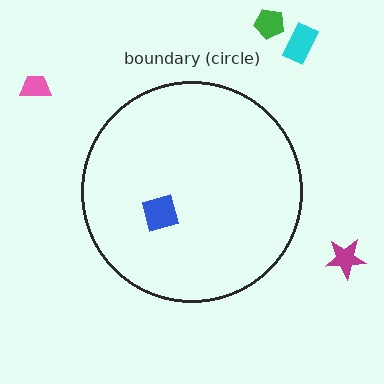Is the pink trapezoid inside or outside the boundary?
Outside.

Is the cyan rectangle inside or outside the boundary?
Outside.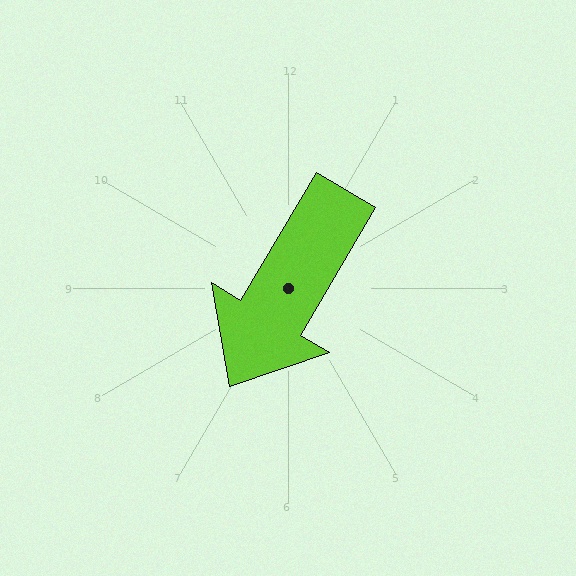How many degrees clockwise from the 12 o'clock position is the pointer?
Approximately 211 degrees.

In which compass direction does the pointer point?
Southwest.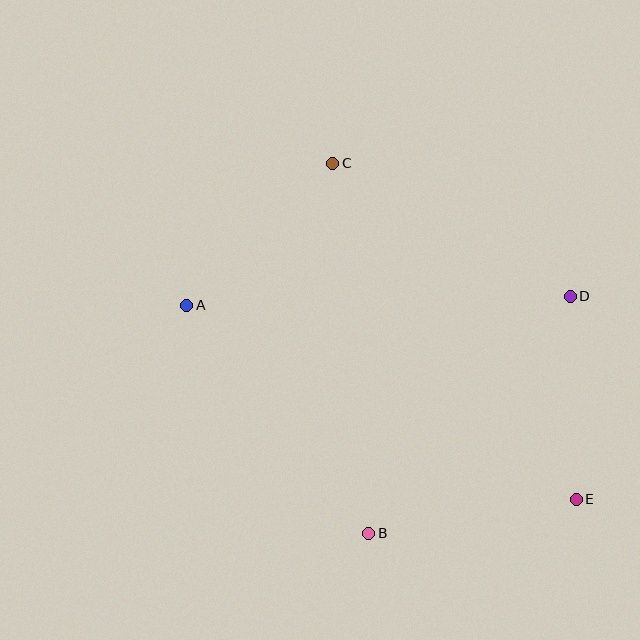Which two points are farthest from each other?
Points A and E are farthest from each other.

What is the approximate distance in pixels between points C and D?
The distance between C and D is approximately 272 pixels.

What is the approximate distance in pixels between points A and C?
The distance between A and C is approximately 203 pixels.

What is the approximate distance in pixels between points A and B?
The distance between A and B is approximately 292 pixels.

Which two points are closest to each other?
Points D and E are closest to each other.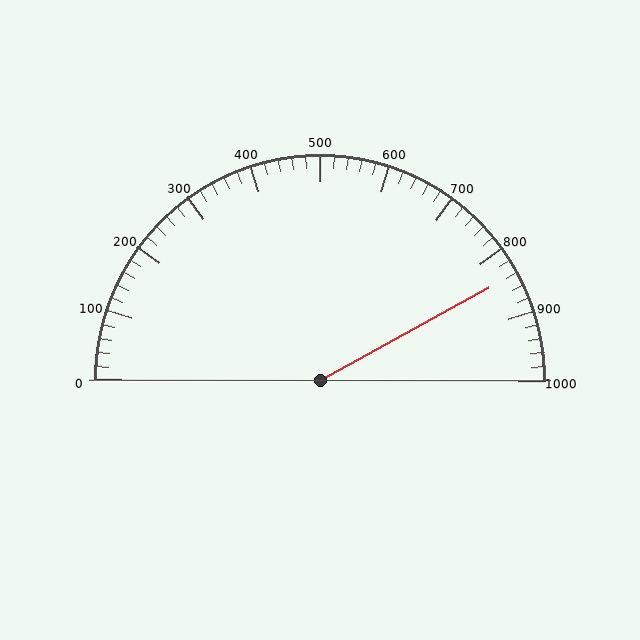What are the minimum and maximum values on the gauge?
The gauge ranges from 0 to 1000.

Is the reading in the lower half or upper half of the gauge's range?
The reading is in the upper half of the range (0 to 1000).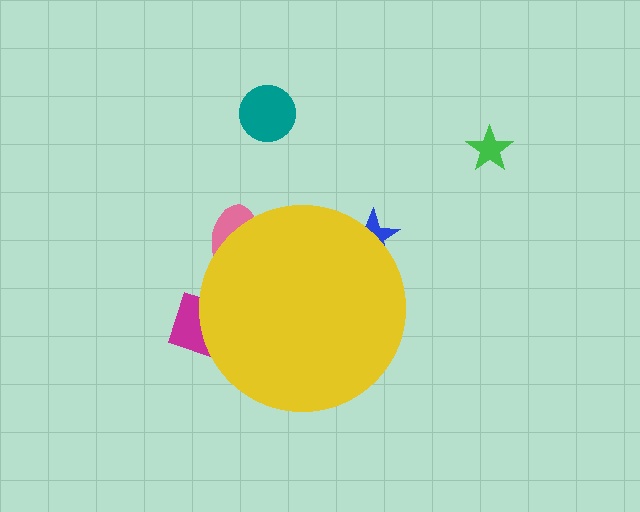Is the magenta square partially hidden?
Yes, the magenta square is partially hidden behind the yellow circle.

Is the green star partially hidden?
No, the green star is fully visible.